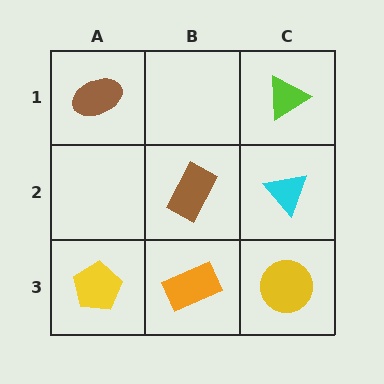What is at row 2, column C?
A cyan triangle.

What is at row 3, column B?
An orange rectangle.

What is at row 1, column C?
A lime triangle.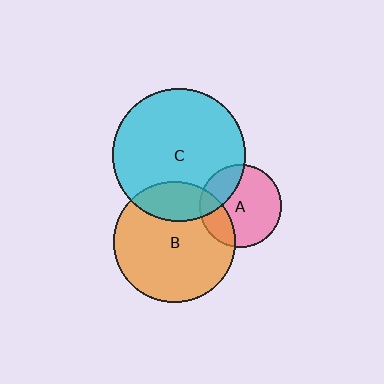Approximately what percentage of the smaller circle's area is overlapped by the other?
Approximately 20%.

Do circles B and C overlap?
Yes.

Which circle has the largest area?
Circle C (cyan).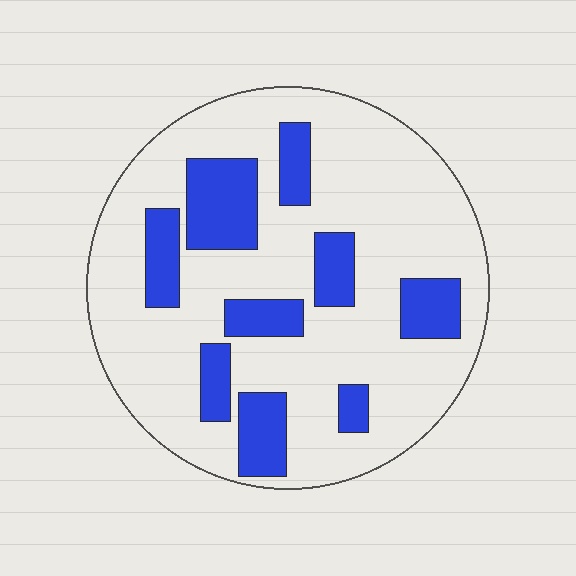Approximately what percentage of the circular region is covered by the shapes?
Approximately 25%.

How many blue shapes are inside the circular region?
9.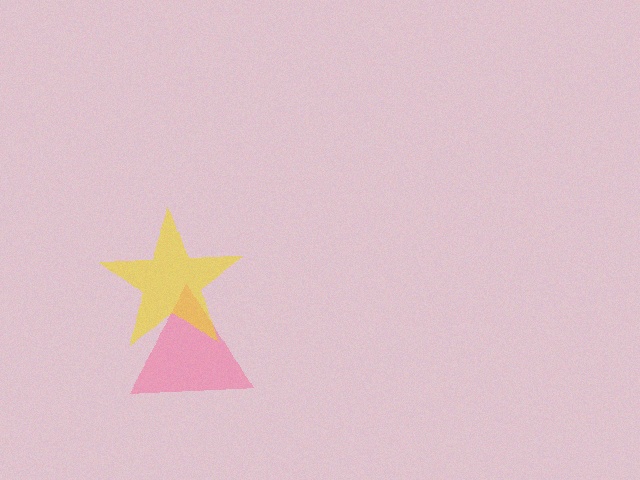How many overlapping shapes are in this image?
There are 2 overlapping shapes in the image.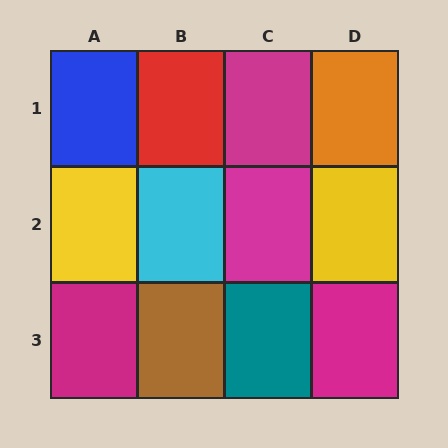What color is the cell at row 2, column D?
Yellow.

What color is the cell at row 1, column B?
Red.